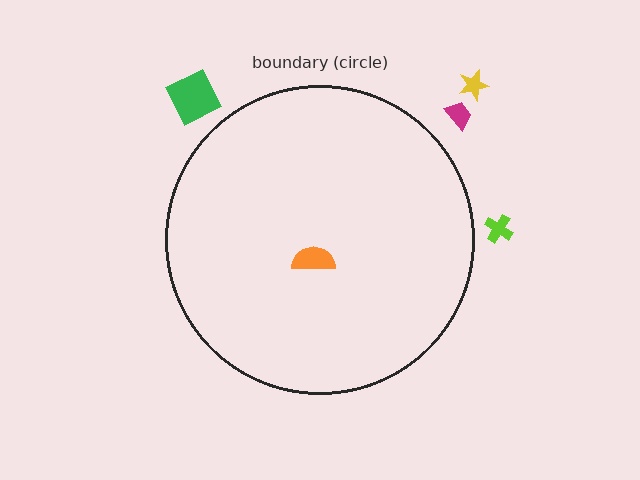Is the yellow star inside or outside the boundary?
Outside.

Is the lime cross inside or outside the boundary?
Outside.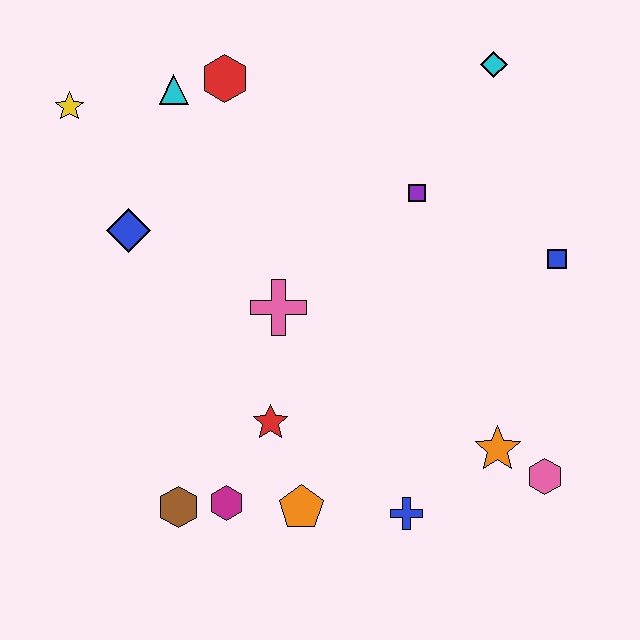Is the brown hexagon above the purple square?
No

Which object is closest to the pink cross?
The red star is closest to the pink cross.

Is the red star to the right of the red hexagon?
Yes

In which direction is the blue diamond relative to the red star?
The blue diamond is above the red star.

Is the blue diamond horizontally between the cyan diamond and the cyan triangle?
No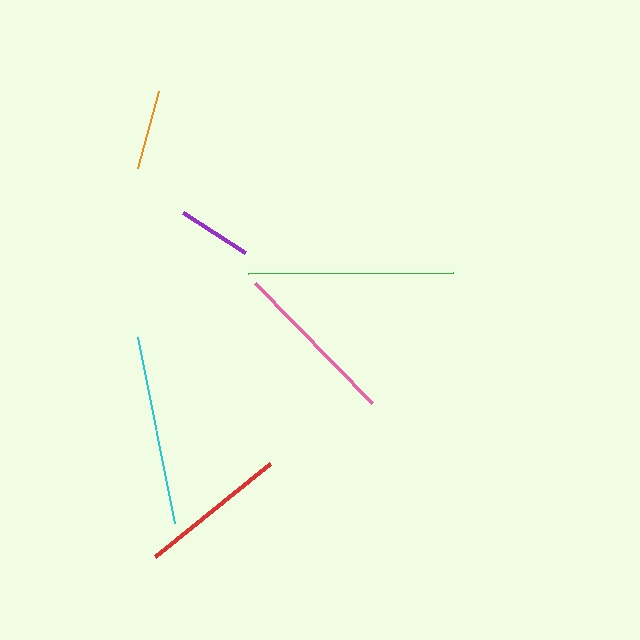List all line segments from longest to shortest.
From longest to shortest: green, cyan, pink, red, orange, purple.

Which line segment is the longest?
The green line is the longest at approximately 205 pixels.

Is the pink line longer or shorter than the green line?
The green line is longer than the pink line.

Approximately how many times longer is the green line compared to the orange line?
The green line is approximately 2.6 times the length of the orange line.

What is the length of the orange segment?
The orange segment is approximately 80 pixels long.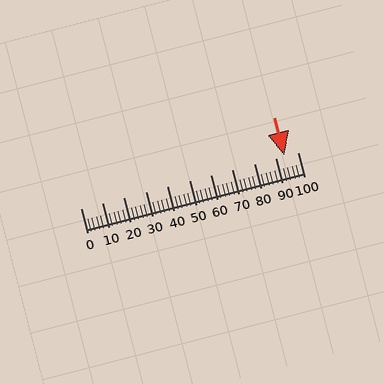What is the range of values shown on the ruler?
The ruler shows values from 0 to 100.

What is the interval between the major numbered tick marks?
The major tick marks are spaced 10 units apart.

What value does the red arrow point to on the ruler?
The red arrow points to approximately 94.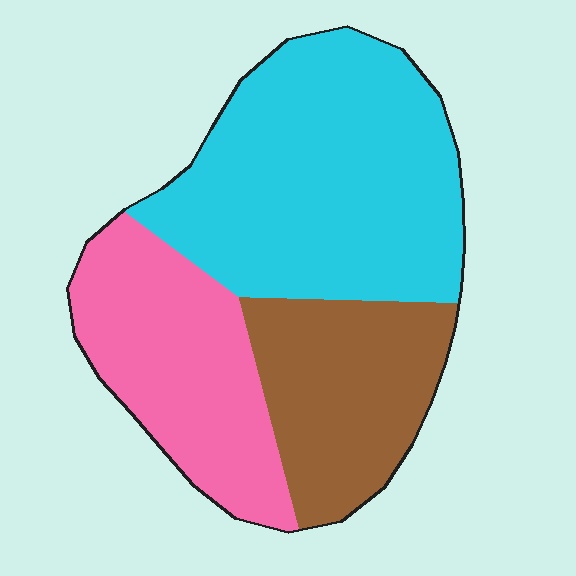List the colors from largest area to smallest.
From largest to smallest: cyan, pink, brown.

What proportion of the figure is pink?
Pink takes up between a quarter and a half of the figure.